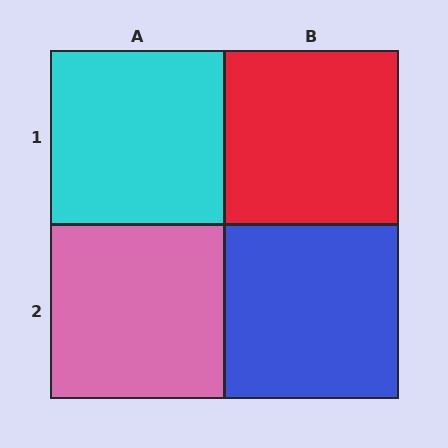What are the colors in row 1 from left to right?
Cyan, red.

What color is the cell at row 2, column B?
Blue.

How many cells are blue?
1 cell is blue.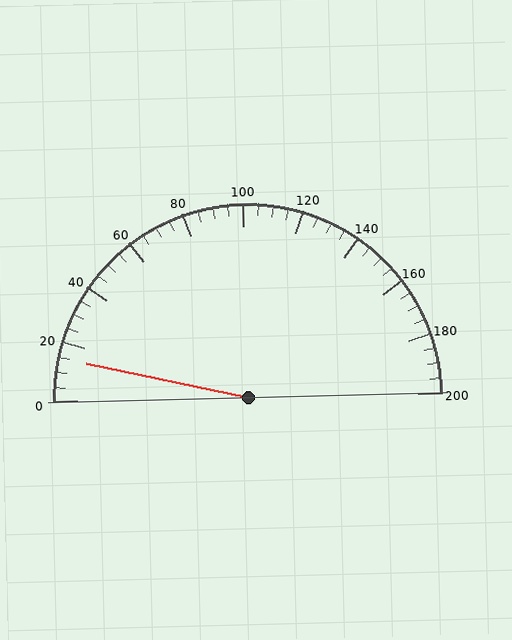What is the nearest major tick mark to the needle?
The nearest major tick mark is 20.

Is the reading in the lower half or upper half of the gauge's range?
The reading is in the lower half of the range (0 to 200).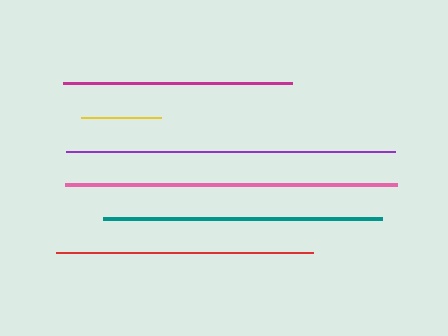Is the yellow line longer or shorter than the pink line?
The pink line is longer than the yellow line.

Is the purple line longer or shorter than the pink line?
The pink line is longer than the purple line.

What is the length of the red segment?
The red segment is approximately 257 pixels long.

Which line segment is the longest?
The pink line is the longest at approximately 333 pixels.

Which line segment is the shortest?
The yellow line is the shortest at approximately 80 pixels.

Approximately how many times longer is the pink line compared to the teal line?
The pink line is approximately 1.2 times the length of the teal line.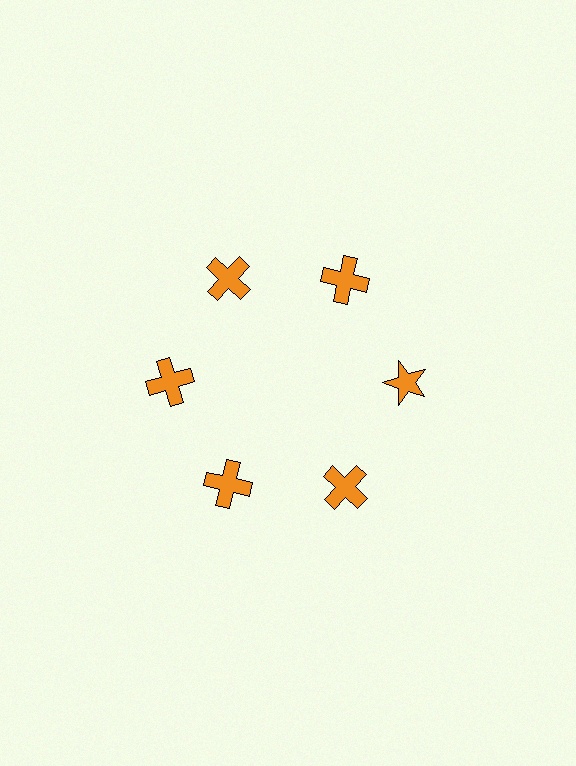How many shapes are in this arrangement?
There are 6 shapes arranged in a ring pattern.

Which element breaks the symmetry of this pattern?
The orange star at roughly the 3 o'clock position breaks the symmetry. All other shapes are orange crosses.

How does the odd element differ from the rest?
It has a different shape: star instead of cross.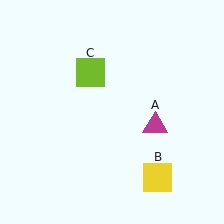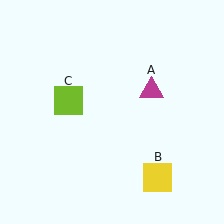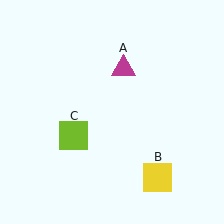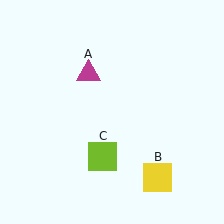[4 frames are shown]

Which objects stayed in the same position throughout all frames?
Yellow square (object B) remained stationary.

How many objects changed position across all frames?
2 objects changed position: magenta triangle (object A), lime square (object C).